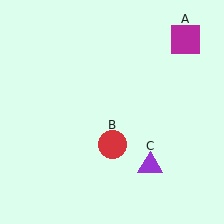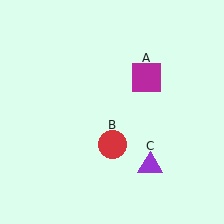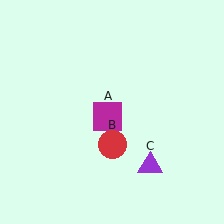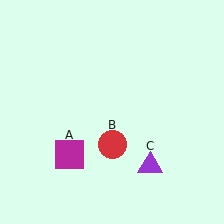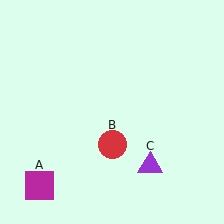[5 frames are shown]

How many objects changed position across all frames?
1 object changed position: magenta square (object A).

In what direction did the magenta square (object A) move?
The magenta square (object A) moved down and to the left.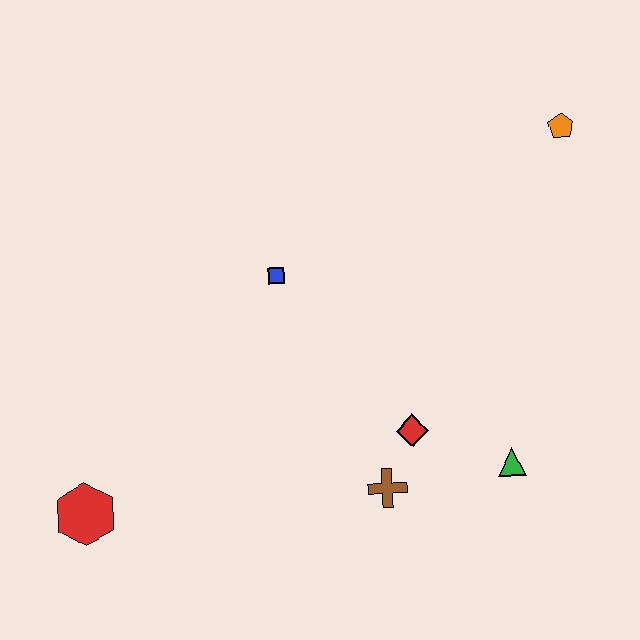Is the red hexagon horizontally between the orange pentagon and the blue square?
No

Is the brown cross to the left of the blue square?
No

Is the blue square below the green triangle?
No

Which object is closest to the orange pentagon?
The blue square is closest to the orange pentagon.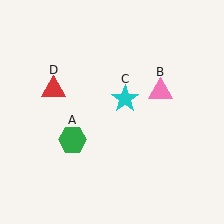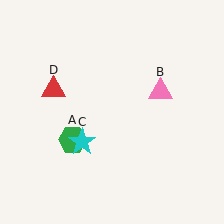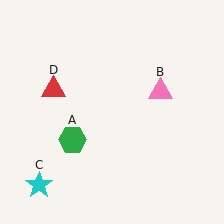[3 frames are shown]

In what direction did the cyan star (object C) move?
The cyan star (object C) moved down and to the left.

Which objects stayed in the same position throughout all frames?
Green hexagon (object A) and pink triangle (object B) and red triangle (object D) remained stationary.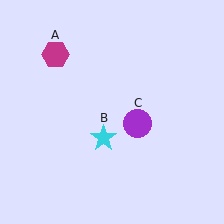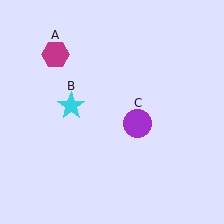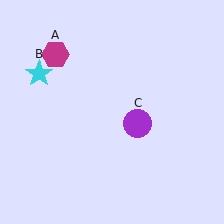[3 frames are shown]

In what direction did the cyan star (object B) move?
The cyan star (object B) moved up and to the left.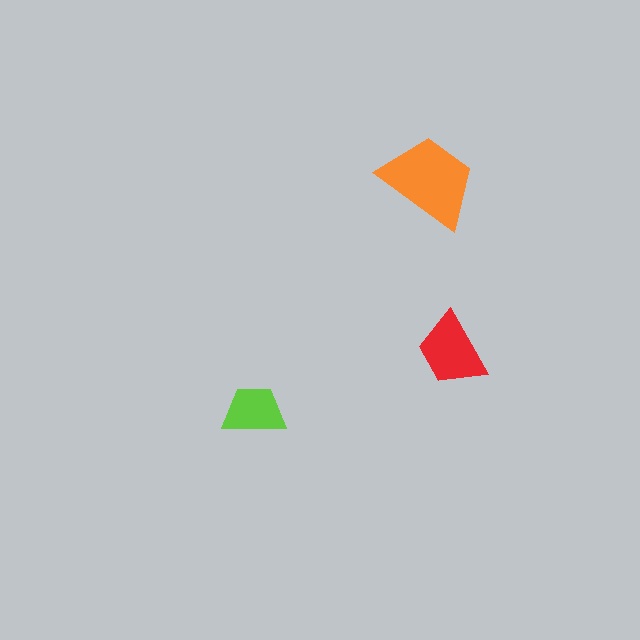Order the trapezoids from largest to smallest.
the orange one, the red one, the lime one.